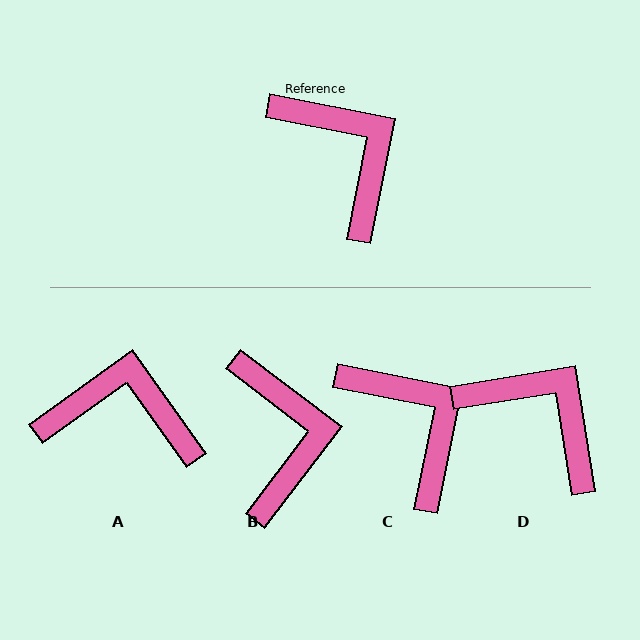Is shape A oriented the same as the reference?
No, it is off by about 47 degrees.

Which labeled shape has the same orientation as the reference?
C.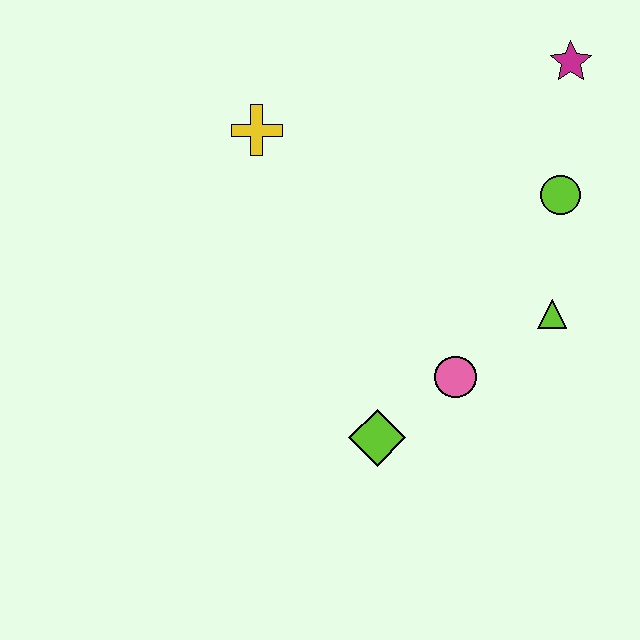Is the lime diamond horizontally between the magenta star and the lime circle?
No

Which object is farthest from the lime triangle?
The yellow cross is farthest from the lime triangle.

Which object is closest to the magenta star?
The lime circle is closest to the magenta star.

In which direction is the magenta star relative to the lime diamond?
The magenta star is above the lime diamond.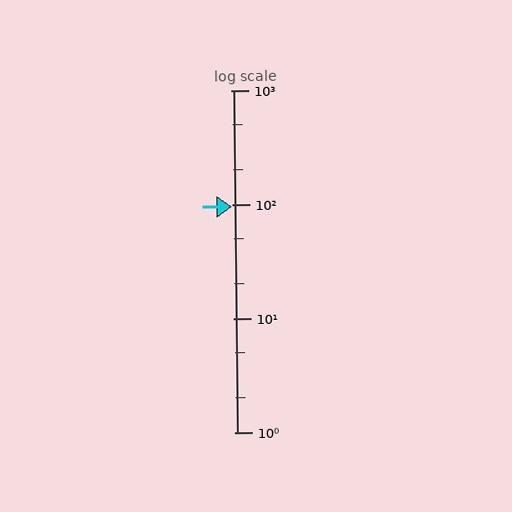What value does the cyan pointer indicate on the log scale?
The pointer indicates approximately 96.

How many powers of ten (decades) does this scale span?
The scale spans 3 decades, from 1 to 1000.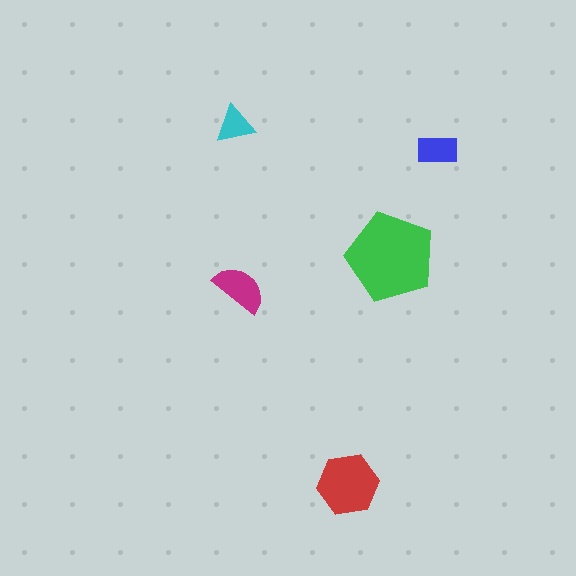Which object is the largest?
The green pentagon.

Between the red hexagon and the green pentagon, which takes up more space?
The green pentagon.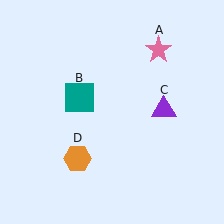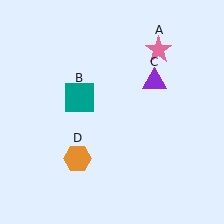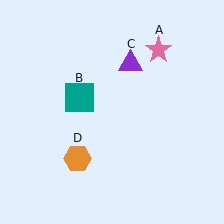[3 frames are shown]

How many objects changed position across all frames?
1 object changed position: purple triangle (object C).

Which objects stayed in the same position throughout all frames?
Pink star (object A) and teal square (object B) and orange hexagon (object D) remained stationary.